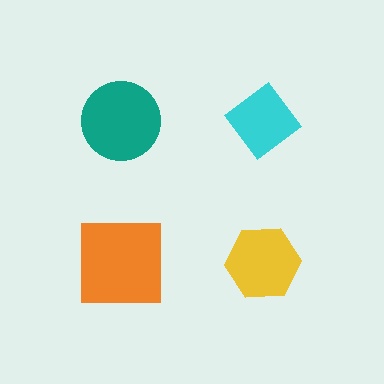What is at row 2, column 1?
An orange square.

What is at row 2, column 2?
A yellow hexagon.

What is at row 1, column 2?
A cyan diamond.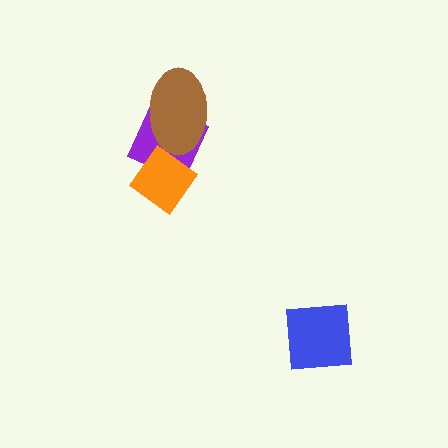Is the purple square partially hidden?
Yes, it is partially covered by another shape.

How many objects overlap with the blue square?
0 objects overlap with the blue square.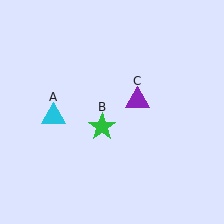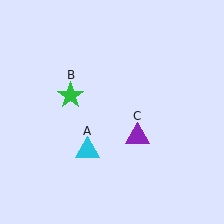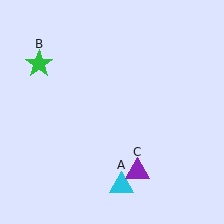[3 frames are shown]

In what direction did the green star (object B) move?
The green star (object B) moved up and to the left.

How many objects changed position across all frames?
3 objects changed position: cyan triangle (object A), green star (object B), purple triangle (object C).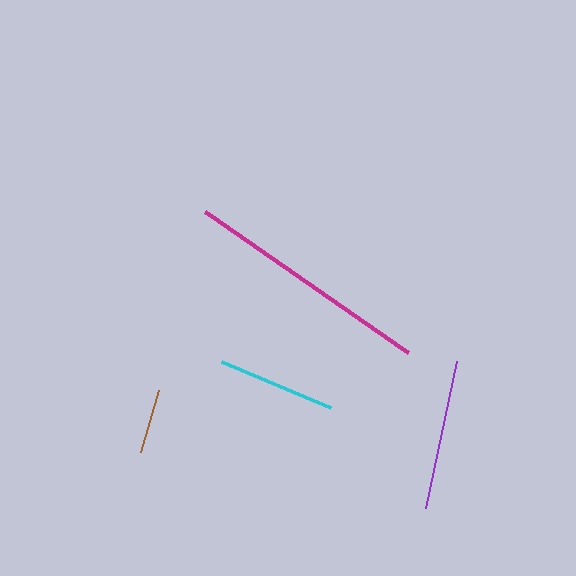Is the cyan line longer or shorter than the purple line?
The purple line is longer than the cyan line.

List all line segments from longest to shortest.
From longest to shortest: magenta, purple, cyan, brown.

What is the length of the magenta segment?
The magenta segment is approximately 247 pixels long.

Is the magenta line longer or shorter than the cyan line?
The magenta line is longer than the cyan line.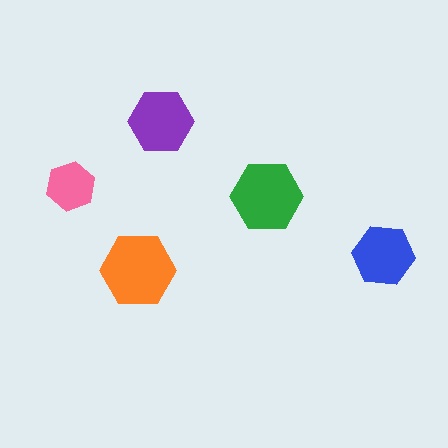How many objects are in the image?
There are 5 objects in the image.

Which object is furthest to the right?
The blue hexagon is rightmost.